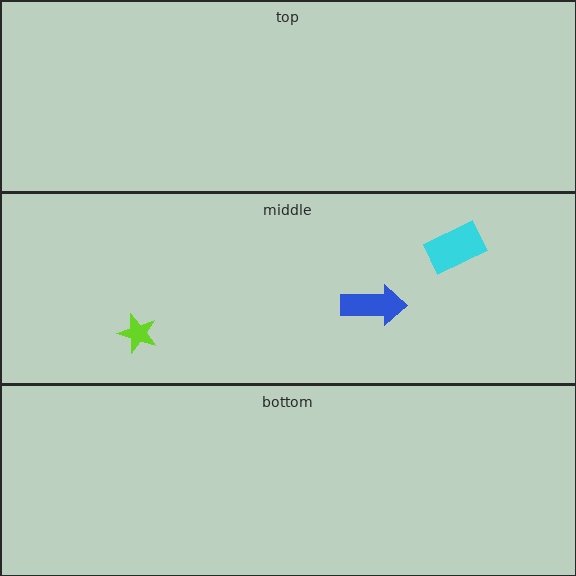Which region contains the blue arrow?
The middle region.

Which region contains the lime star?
The middle region.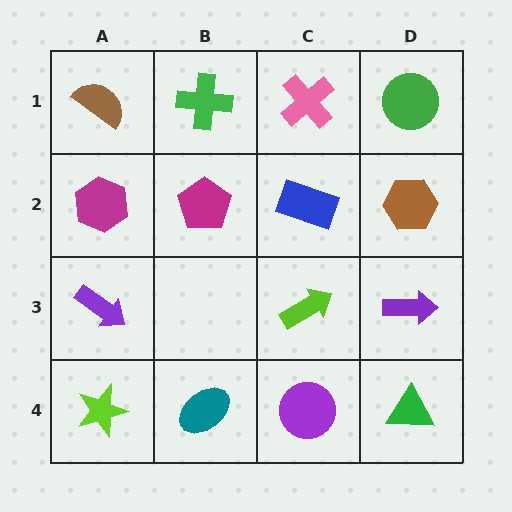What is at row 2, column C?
A blue rectangle.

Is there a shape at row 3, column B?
No, that cell is empty.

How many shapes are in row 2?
4 shapes.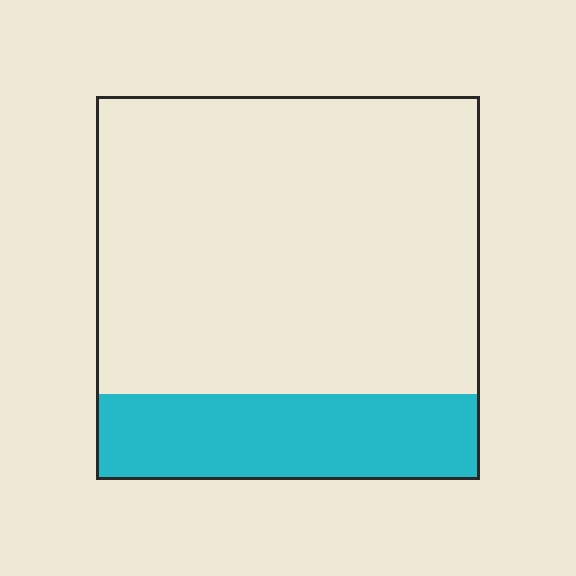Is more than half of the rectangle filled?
No.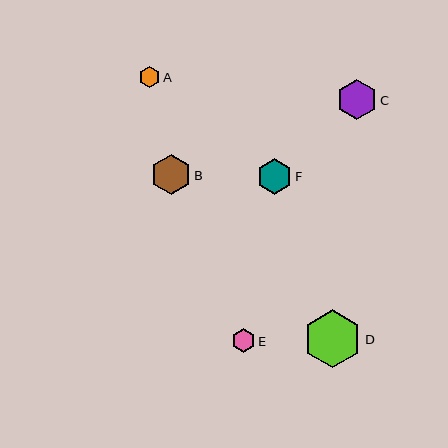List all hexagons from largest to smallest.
From largest to smallest: D, B, C, F, E, A.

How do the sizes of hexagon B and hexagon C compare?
Hexagon B and hexagon C are approximately the same size.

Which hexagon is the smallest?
Hexagon A is the smallest with a size of approximately 21 pixels.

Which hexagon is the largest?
Hexagon D is the largest with a size of approximately 58 pixels.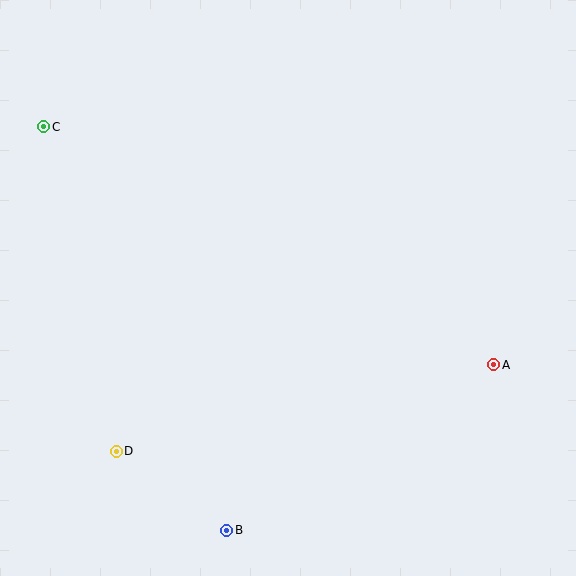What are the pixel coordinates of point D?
Point D is at (116, 451).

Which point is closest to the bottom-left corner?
Point D is closest to the bottom-left corner.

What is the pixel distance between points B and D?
The distance between B and D is 136 pixels.